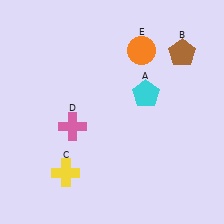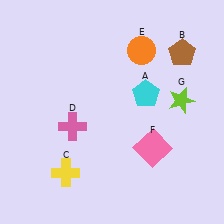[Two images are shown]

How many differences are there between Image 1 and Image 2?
There are 2 differences between the two images.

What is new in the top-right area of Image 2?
A lime star (G) was added in the top-right area of Image 2.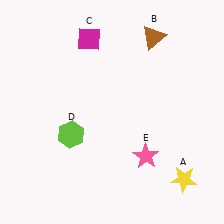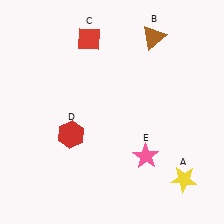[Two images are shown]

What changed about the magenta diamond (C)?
In Image 1, C is magenta. In Image 2, it changed to red.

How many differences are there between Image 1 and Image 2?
There are 2 differences between the two images.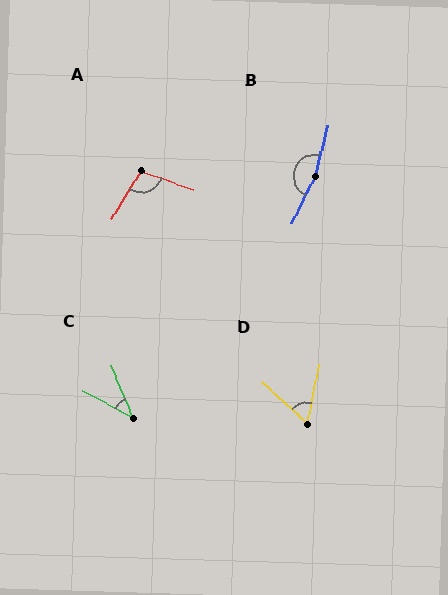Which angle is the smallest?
C, at approximately 39 degrees.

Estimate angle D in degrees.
Approximately 58 degrees.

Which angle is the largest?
B, at approximately 168 degrees.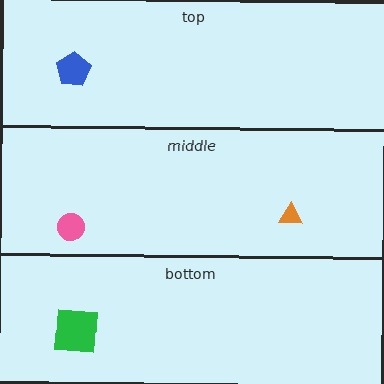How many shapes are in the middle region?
2.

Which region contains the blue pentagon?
The top region.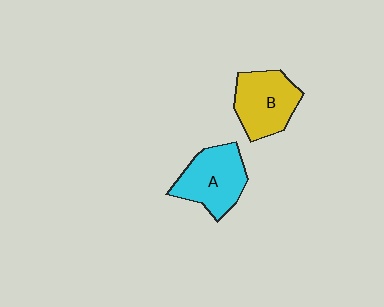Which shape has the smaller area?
Shape B (yellow).